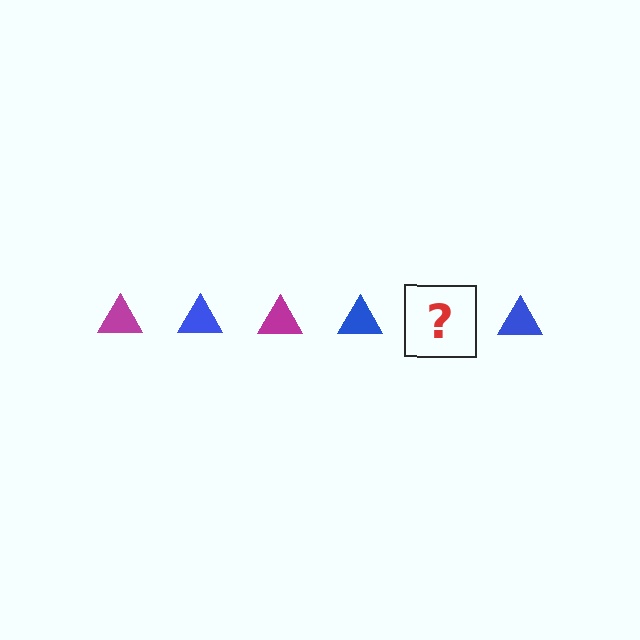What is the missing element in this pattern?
The missing element is a magenta triangle.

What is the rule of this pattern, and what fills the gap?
The rule is that the pattern cycles through magenta, blue triangles. The gap should be filled with a magenta triangle.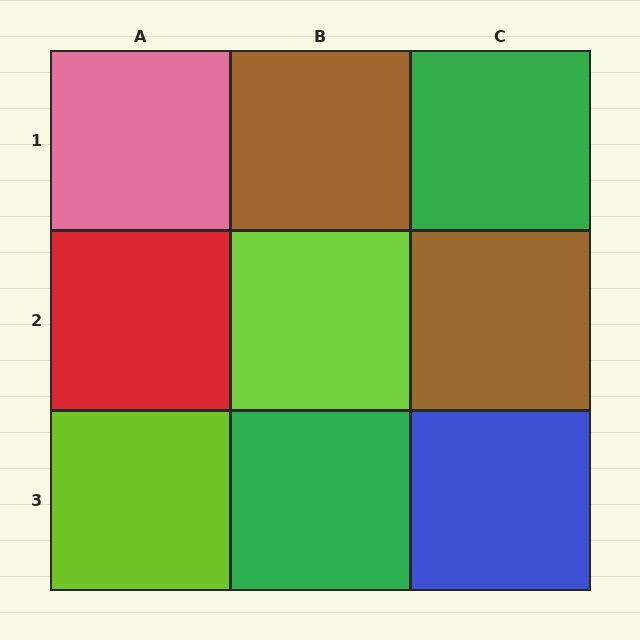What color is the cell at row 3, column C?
Blue.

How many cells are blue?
1 cell is blue.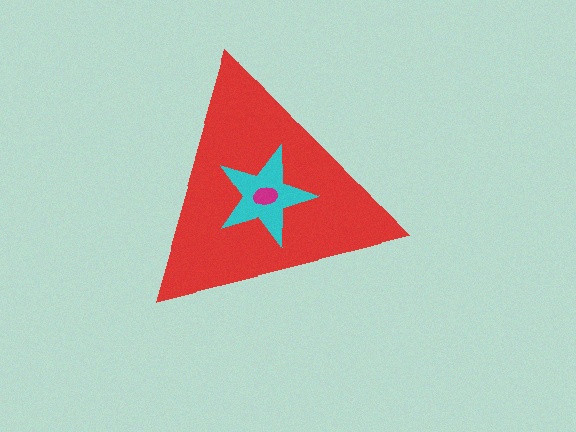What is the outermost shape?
The red triangle.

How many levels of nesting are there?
3.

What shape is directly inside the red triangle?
The cyan star.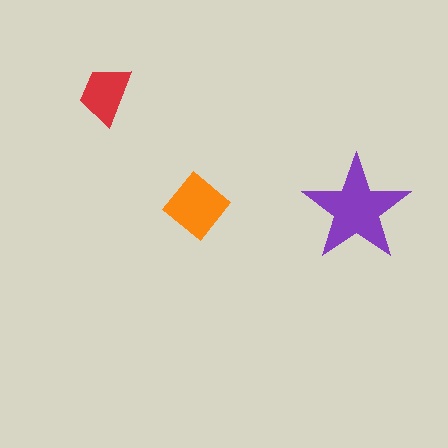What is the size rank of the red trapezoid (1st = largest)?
3rd.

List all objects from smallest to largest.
The red trapezoid, the orange diamond, the purple star.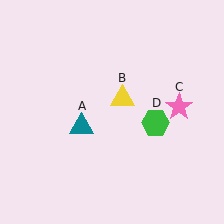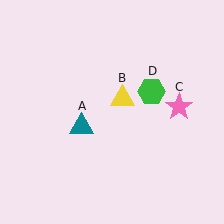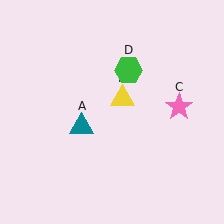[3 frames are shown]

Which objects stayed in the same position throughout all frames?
Teal triangle (object A) and yellow triangle (object B) and pink star (object C) remained stationary.